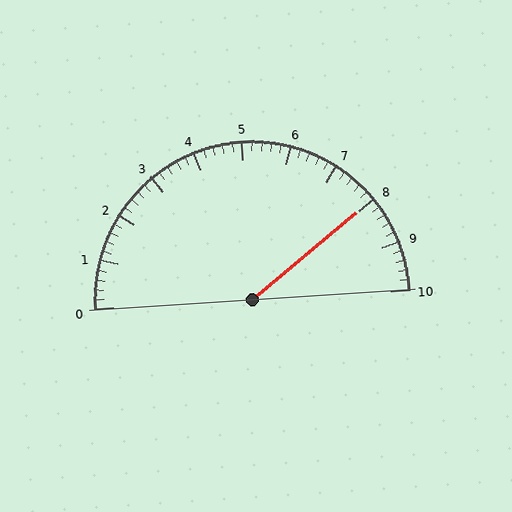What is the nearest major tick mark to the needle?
The nearest major tick mark is 8.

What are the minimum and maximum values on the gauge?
The gauge ranges from 0 to 10.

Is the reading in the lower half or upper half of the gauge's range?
The reading is in the upper half of the range (0 to 10).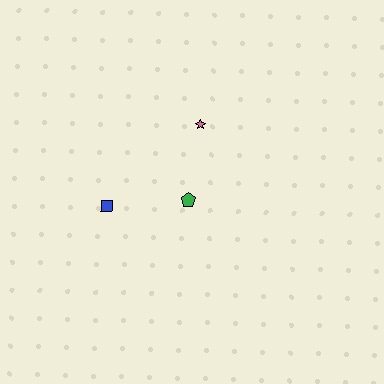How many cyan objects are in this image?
There are no cyan objects.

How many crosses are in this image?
There are no crosses.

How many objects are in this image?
There are 3 objects.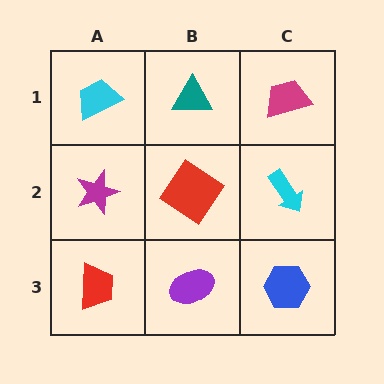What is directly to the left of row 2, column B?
A magenta star.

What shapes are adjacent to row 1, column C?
A cyan arrow (row 2, column C), a teal triangle (row 1, column B).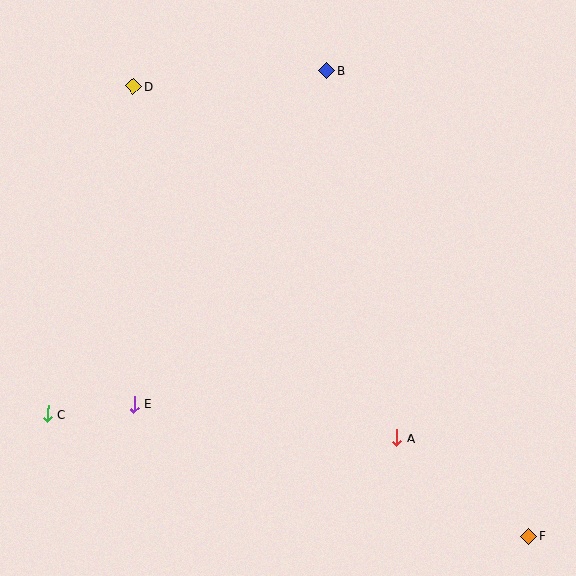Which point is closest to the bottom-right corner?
Point F is closest to the bottom-right corner.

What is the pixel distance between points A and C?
The distance between A and C is 350 pixels.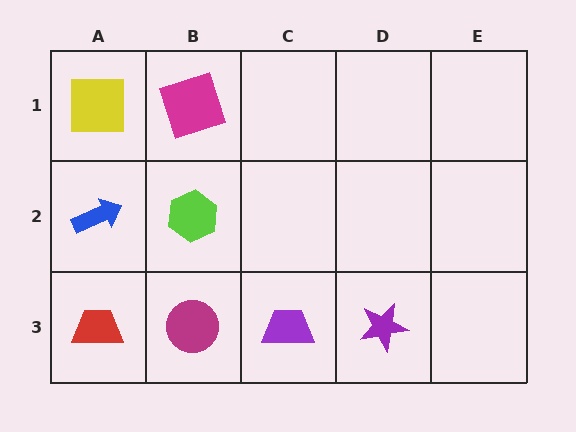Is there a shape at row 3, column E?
No, that cell is empty.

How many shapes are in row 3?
4 shapes.